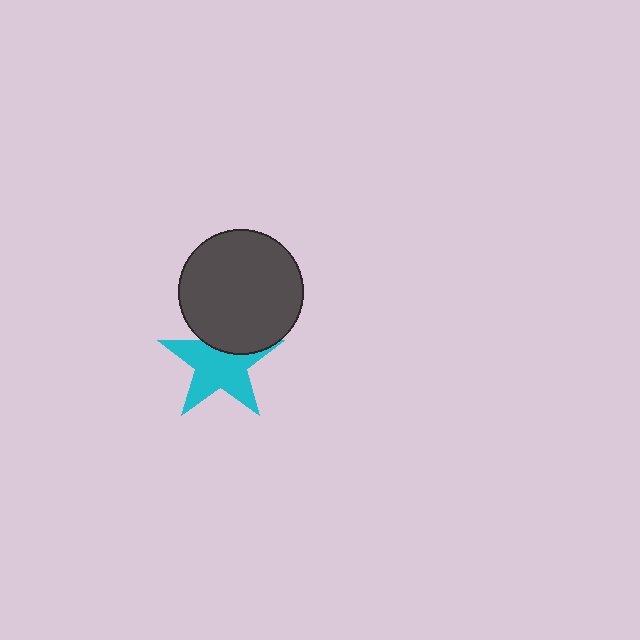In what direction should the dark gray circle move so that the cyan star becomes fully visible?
The dark gray circle should move up. That is the shortest direction to clear the overlap and leave the cyan star fully visible.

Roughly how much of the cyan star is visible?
Most of it is visible (roughly 70%).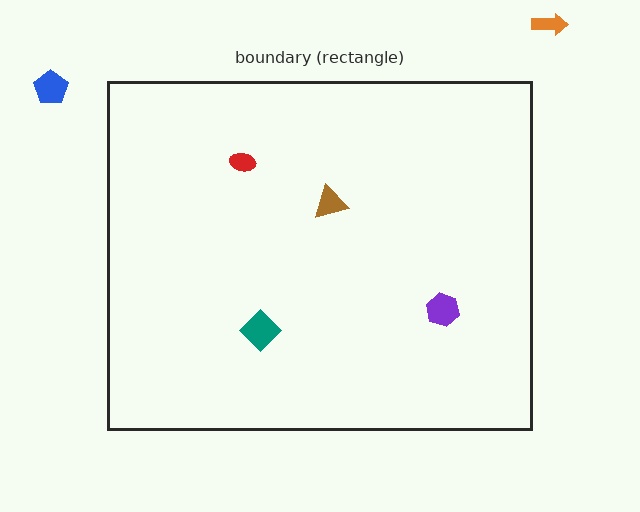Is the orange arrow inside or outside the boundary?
Outside.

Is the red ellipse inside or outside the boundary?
Inside.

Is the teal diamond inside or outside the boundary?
Inside.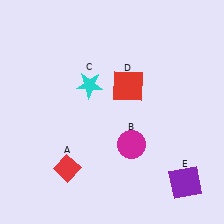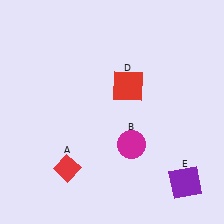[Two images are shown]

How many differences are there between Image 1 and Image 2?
There is 1 difference between the two images.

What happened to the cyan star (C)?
The cyan star (C) was removed in Image 2. It was in the top-left area of Image 1.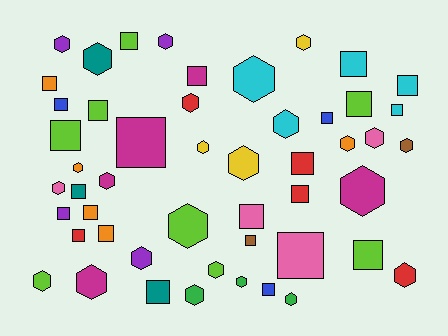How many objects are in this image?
There are 50 objects.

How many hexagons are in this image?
There are 25 hexagons.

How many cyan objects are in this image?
There are 5 cyan objects.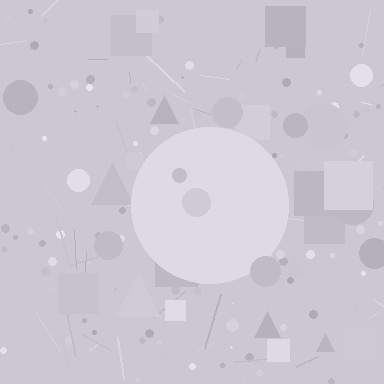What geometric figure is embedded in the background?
A circle is embedded in the background.